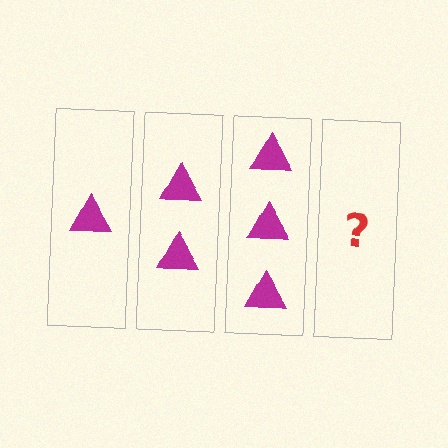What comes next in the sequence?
The next element should be 4 triangles.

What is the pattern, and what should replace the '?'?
The pattern is that each step adds one more triangle. The '?' should be 4 triangles.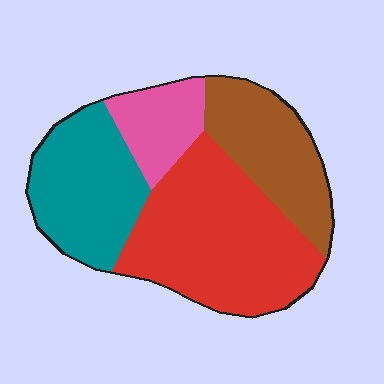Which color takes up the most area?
Red, at roughly 40%.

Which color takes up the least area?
Pink, at roughly 10%.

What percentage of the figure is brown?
Brown takes up between a sixth and a third of the figure.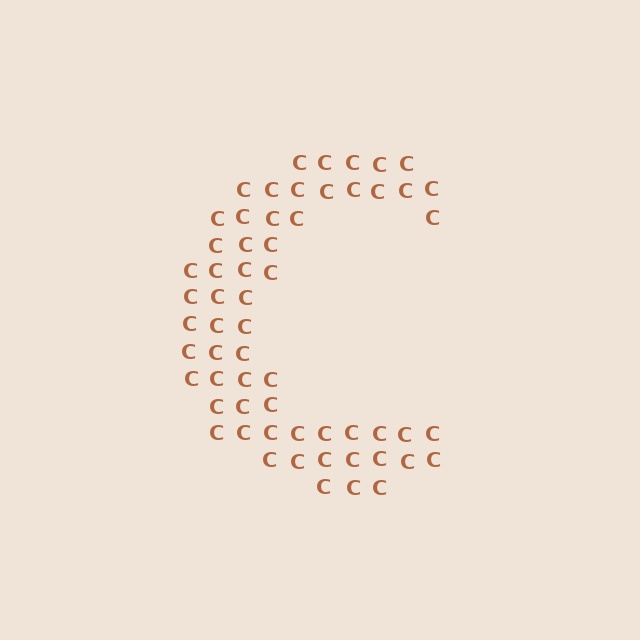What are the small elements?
The small elements are letter C's.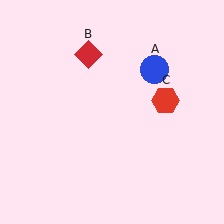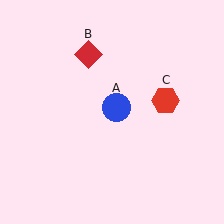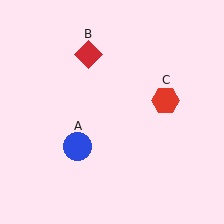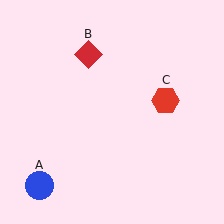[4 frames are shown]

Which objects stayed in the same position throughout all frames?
Red diamond (object B) and red hexagon (object C) remained stationary.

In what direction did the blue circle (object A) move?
The blue circle (object A) moved down and to the left.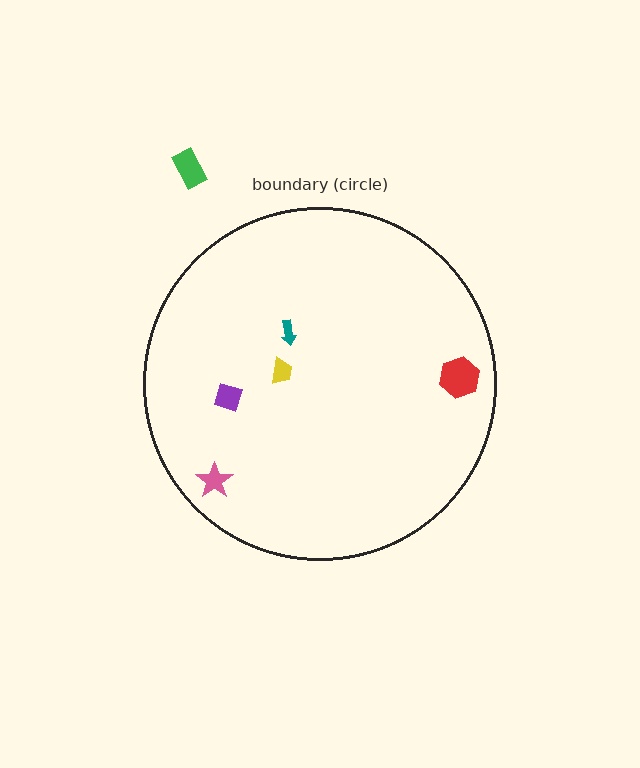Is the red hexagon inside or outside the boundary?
Inside.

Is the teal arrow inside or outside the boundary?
Inside.